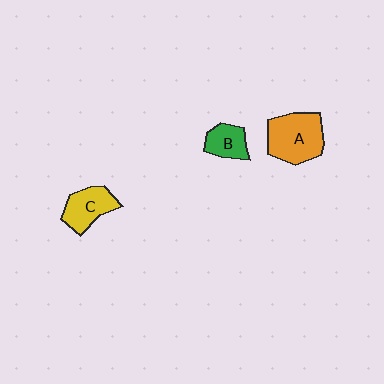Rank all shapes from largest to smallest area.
From largest to smallest: A (orange), C (yellow), B (green).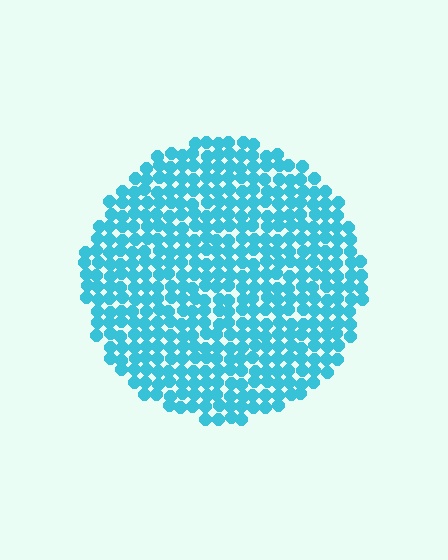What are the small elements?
The small elements are circles.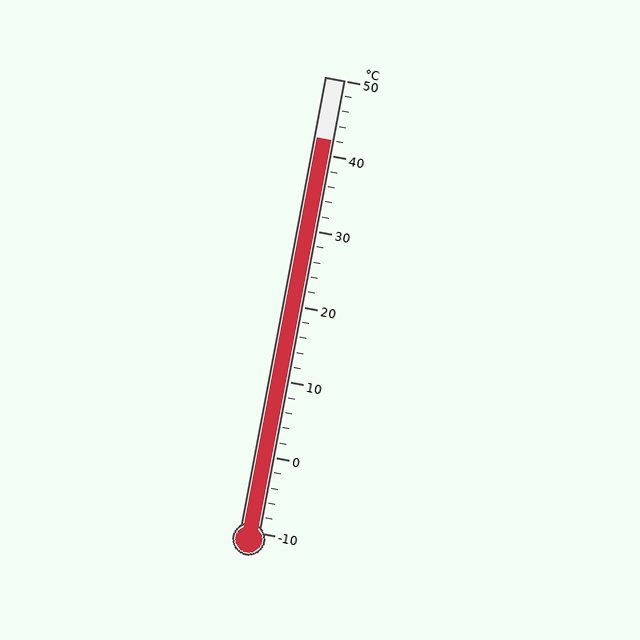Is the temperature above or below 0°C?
The temperature is above 0°C.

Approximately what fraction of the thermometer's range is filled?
The thermometer is filled to approximately 85% of its range.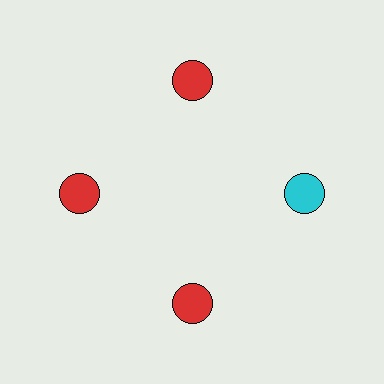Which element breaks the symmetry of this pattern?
The cyan circle at roughly the 3 o'clock position breaks the symmetry. All other shapes are red circles.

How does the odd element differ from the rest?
It has a different color: cyan instead of red.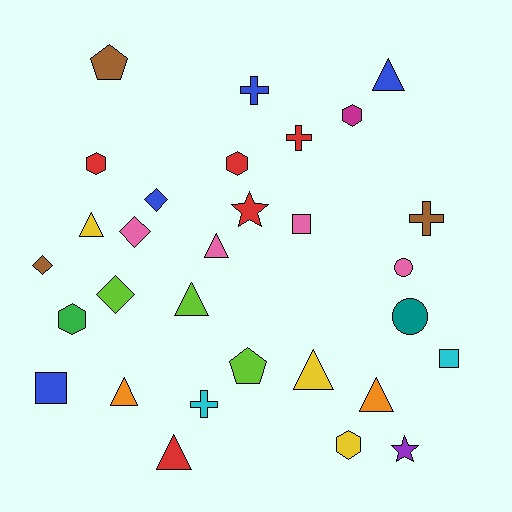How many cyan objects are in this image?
There are 2 cyan objects.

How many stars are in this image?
There are 2 stars.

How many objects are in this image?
There are 30 objects.